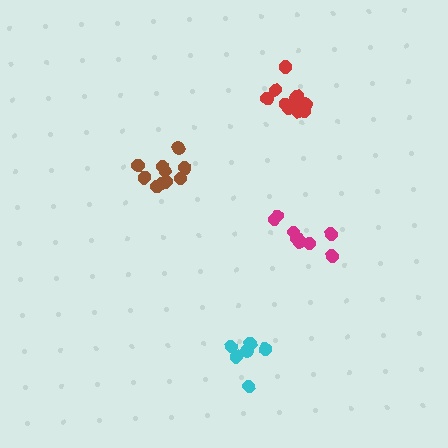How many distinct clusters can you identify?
There are 4 distinct clusters.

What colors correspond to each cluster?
The clusters are colored: brown, red, magenta, cyan.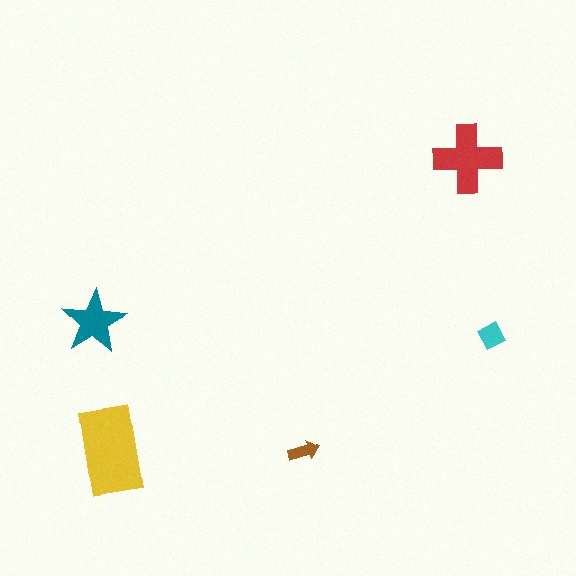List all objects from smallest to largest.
The brown arrow, the cyan diamond, the teal star, the red cross, the yellow rectangle.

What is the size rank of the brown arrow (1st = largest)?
5th.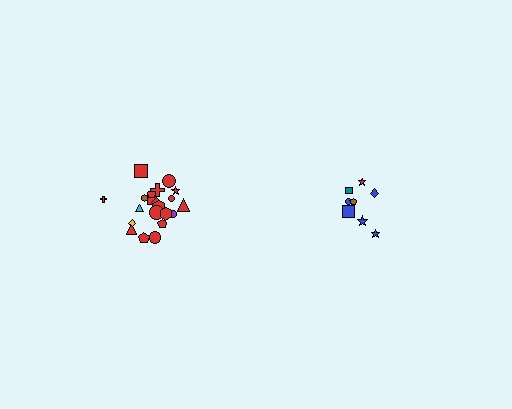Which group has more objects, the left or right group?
The left group.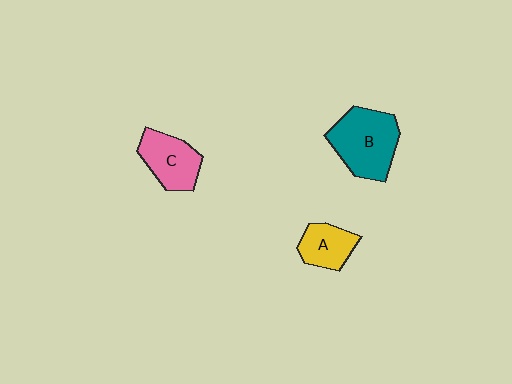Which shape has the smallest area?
Shape A (yellow).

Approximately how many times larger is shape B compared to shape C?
Approximately 1.4 times.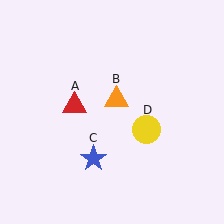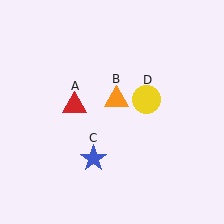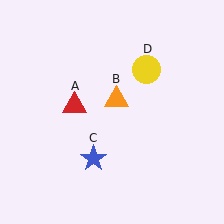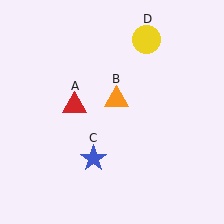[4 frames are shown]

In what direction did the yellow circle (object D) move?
The yellow circle (object D) moved up.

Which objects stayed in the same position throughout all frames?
Red triangle (object A) and orange triangle (object B) and blue star (object C) remained stationary.